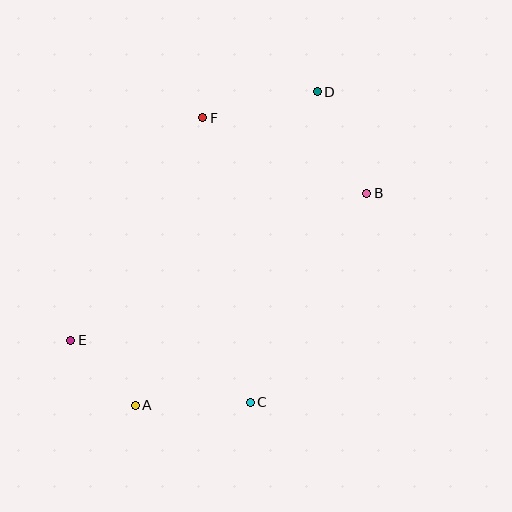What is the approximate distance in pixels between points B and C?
The distance between B and C is approximately 239 pixels.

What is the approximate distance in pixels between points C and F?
The distance between C and F is approximately 289 pixels.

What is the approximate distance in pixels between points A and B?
The distance between A and B is approximately 314 pixels.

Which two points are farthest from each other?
Points A and D are farthest from each other.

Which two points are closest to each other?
Points A and E are closest to each other.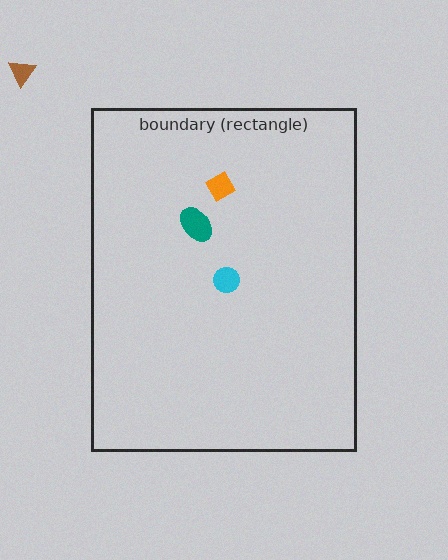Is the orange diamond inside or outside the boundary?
Inside.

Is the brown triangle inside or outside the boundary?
Outside.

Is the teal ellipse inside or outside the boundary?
Inside.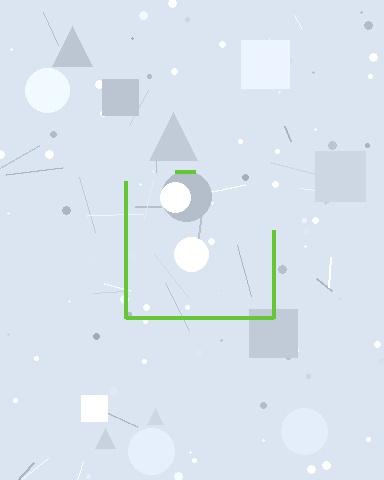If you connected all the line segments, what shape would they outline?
They would outline a square.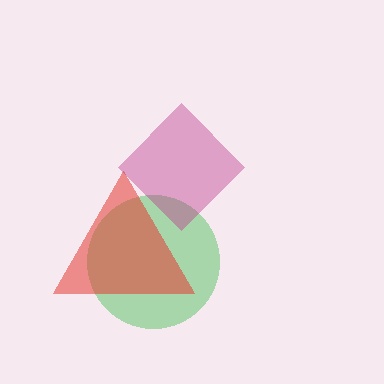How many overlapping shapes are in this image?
There are 3 overlapping shapes in the image.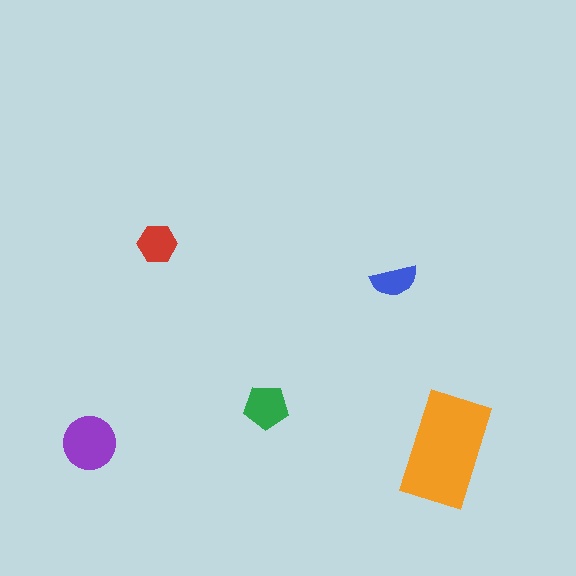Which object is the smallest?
The blue semicircle.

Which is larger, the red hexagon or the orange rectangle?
The orange rectangle.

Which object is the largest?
The orange rectangle.